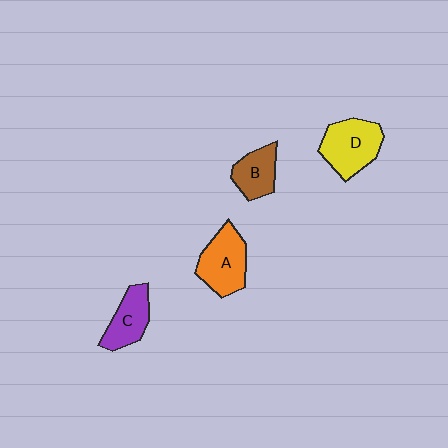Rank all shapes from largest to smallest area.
From largest to smallest: D (yellow), A (orange), C (purple), B (brown).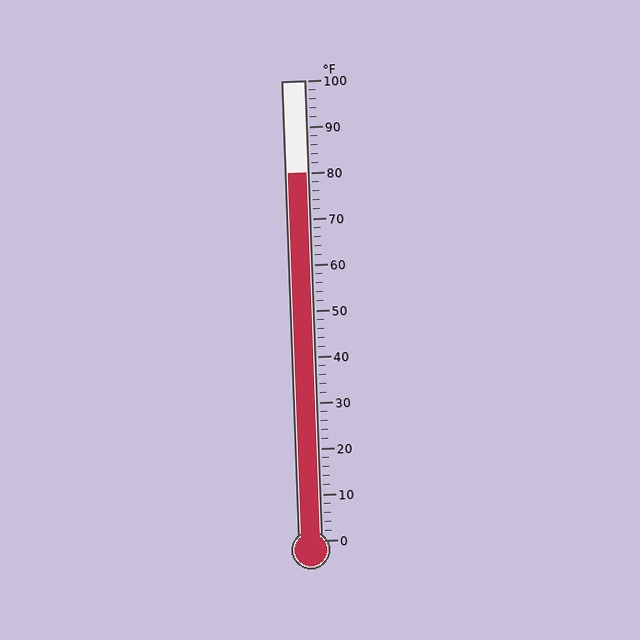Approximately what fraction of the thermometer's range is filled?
The thermometer is filled to approximately 80% of its range.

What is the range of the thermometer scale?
The thermometer scale ranges from 0°F to 100°F.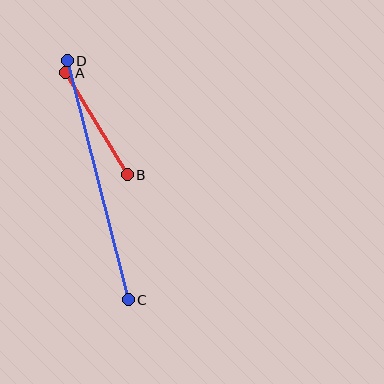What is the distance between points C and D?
The distance is approximately 247 pixels.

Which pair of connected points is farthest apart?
Points C and D are farthest apart.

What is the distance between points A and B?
The distance is approximately 119 pixels.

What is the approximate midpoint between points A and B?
The midpoint is at approximately (96, 124) pixels.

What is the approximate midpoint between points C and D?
The midpoint is at approximately (98, 180) pixels.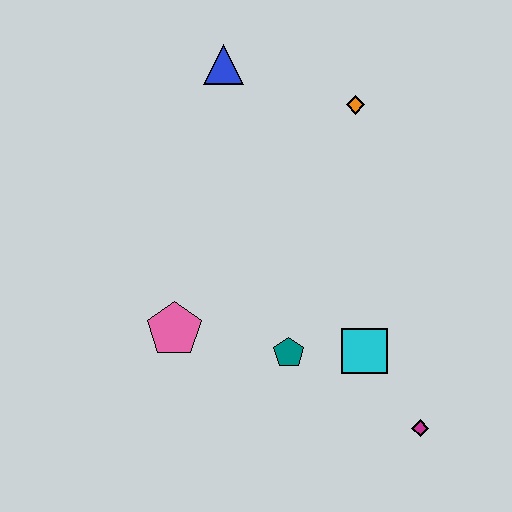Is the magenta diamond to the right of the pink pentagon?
Yes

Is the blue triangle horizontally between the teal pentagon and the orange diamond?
No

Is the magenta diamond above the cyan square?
No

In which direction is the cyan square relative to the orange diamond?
The cyan square is below the orange diamond.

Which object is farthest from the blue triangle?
The magenta diamond is farthest from the blue triangle.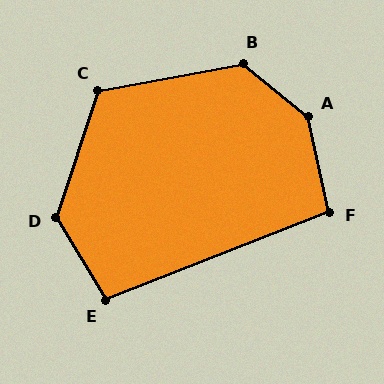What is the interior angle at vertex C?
Approximately 119 degrees (obtuse).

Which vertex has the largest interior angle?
A, at approximately 142 degrees.